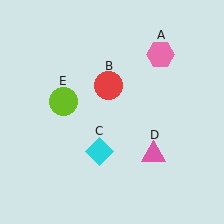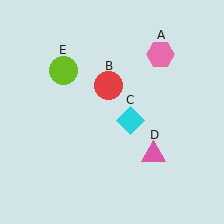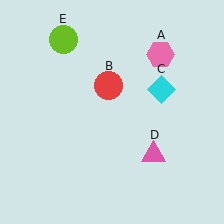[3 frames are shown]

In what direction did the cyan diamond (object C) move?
The cyan diamond (object C) moved up and to the right.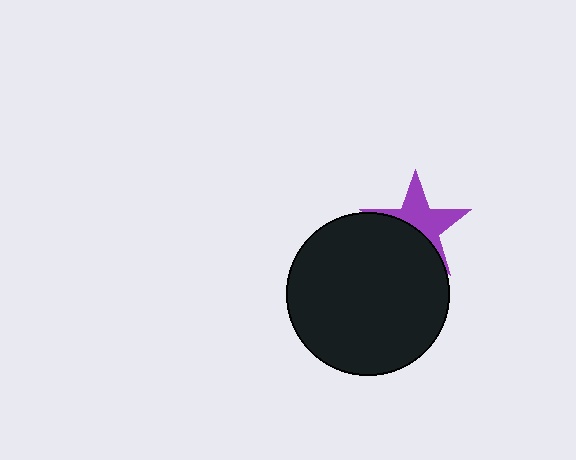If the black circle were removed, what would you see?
You would see the complete purple star.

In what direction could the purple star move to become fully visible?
The purple star could move up. That would shift it out from behind the black circle entirely.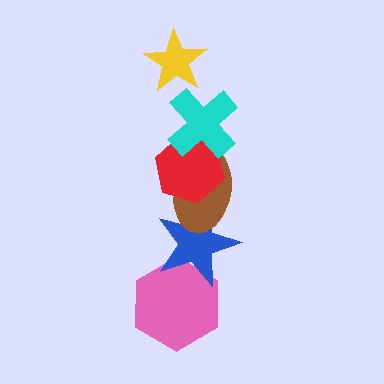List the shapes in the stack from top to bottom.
From top to bottom: the yellow star, the cyan cross, the red hexagon, the brown ellipse, the blue star, the pink hexagon.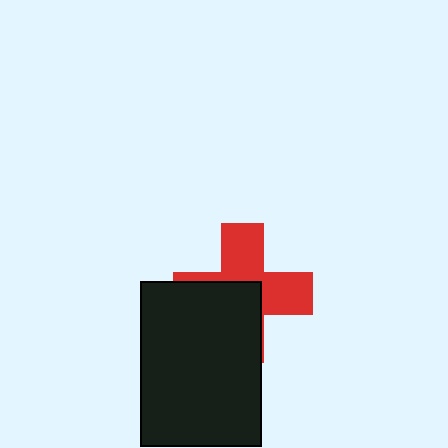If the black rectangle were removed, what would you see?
You would see the complete red cross.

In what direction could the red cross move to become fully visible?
The red cross could move toward the upper-right. That would shift it out from behind the black rectangle entirely.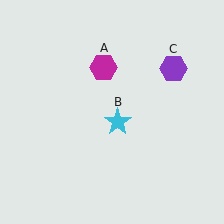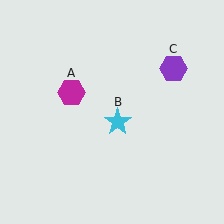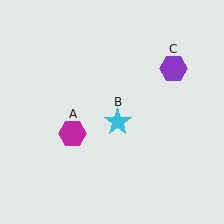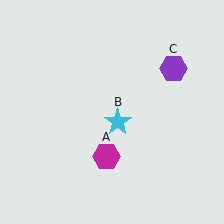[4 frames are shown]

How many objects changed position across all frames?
1 object changed position: magenta hexagon (object A).